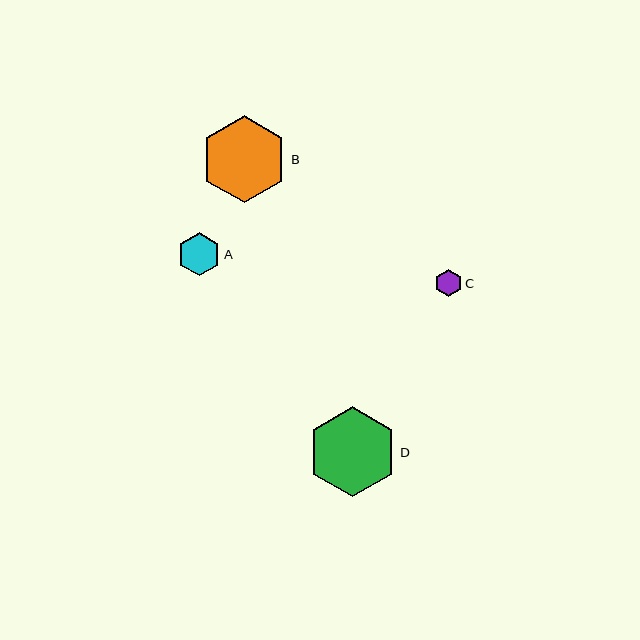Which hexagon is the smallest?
Hexagon C is the smallest with a size of approximately 27 pixels.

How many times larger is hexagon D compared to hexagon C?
Hexagon D is approximately 3.3 times the size of hexagon C.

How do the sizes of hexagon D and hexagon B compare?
Hexagon D and hexagon B are approximately the same size.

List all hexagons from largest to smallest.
From largest to smallest: D, B, A, C.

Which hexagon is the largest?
Hexagon D is the largest with a size of approximately 90 pixels.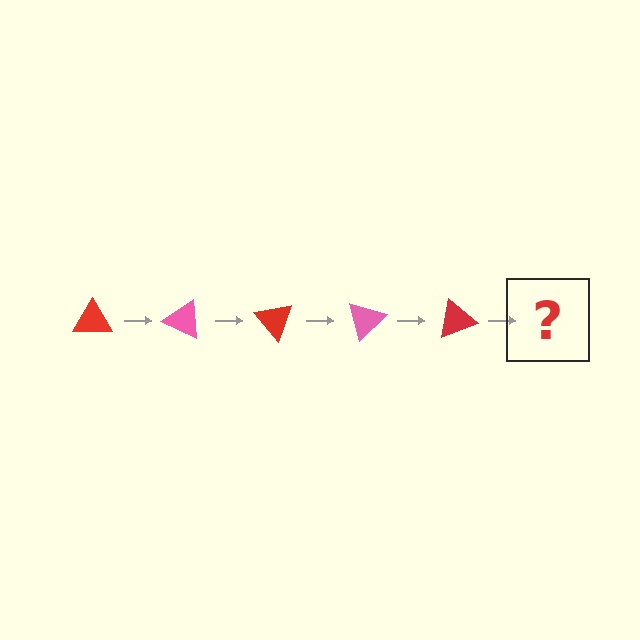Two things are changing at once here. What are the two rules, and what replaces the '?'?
The two rules are that it rotates 25 degrees each step and the color cycles through red and pink. The '?' should be a pink triangle, rotated 125 degrees from the start.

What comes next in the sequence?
The next element should be a pink triangle, rotated 125 degrees from the start.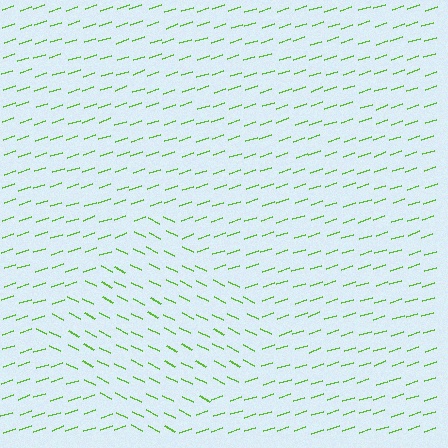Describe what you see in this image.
The image is filled with small lime line segments. A diamond region in the image has lines oriented differently from the surrounding lines, creating a visible texture boundary.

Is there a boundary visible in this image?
Yes, there is a texture boundary formed by a change in line orientation.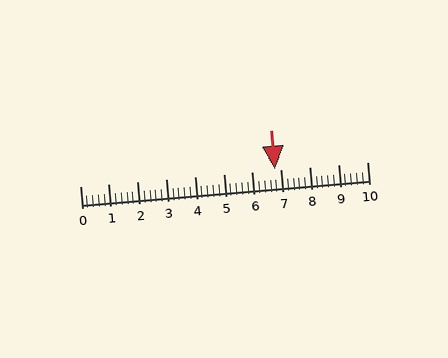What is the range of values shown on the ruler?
The ruler shows values from 0 to 10.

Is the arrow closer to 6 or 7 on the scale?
The arrow is closer to 7.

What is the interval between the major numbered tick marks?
The major tick marks are spaced 1 units apart.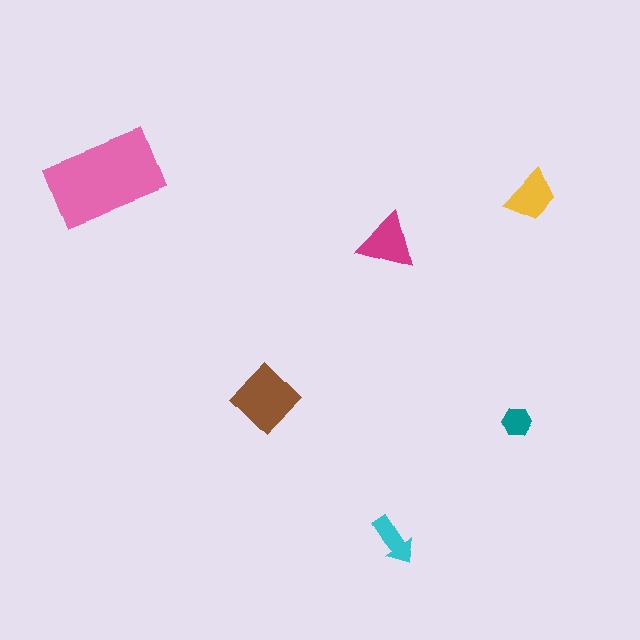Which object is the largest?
The pink rectangle.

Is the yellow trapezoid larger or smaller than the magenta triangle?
Smaller.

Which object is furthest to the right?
The yellow trapezoid is rightmost.